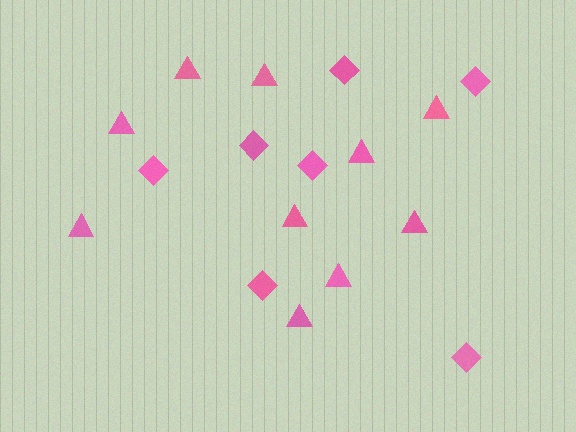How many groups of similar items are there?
There are 2 groups: one group of triangles (10) and one group of diamonds (7).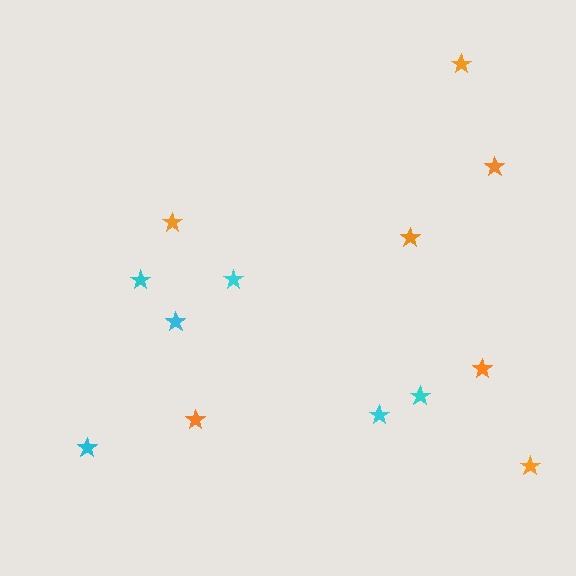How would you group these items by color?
There are 2 groups: one group of orange stars (7) and one group of cyan stars (6).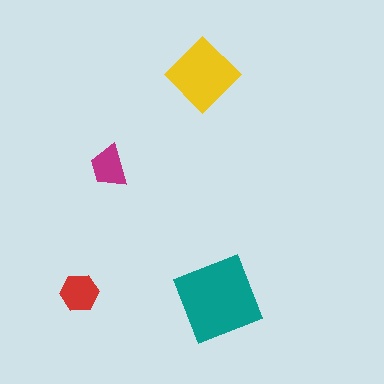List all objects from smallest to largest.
The magenta trapezoid, the red hexagon, the yellow diamond, the teal square.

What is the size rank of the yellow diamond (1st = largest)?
2nd.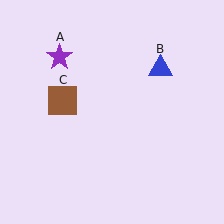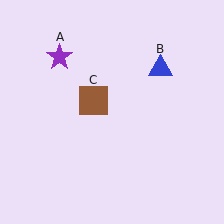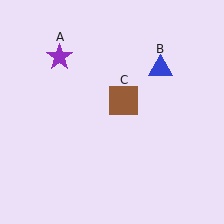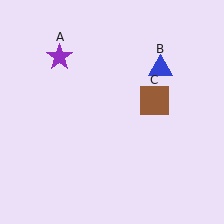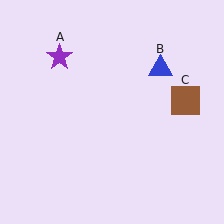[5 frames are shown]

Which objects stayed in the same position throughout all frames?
Purple star (object A) and blue triangle (object B) remained stationary.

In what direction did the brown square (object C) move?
The brown square (object C) moved right.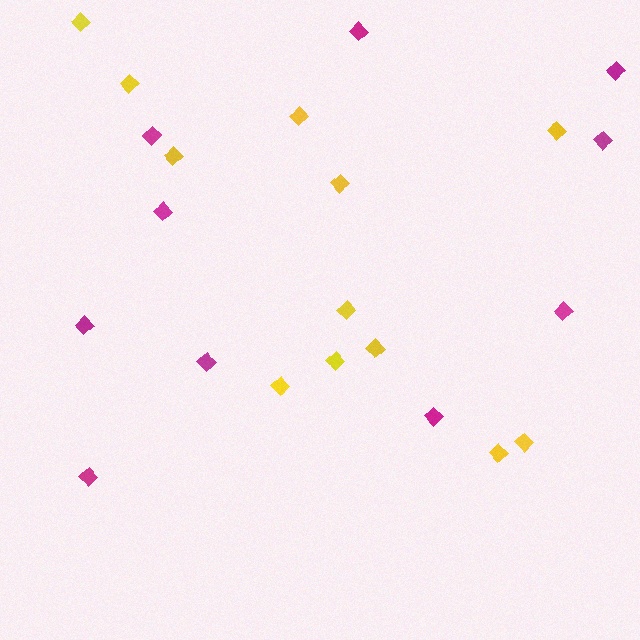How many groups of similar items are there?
There are 2 groups: one group of yellow diamonds (12) and one group of magenta diamonds (10).